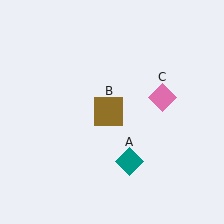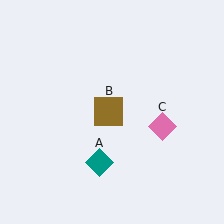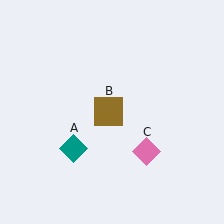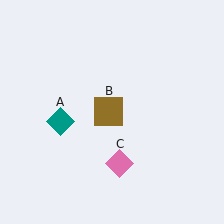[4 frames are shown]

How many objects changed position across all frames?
2 objects changed position: teal diamond (object A), pink diamond (object C).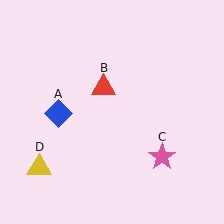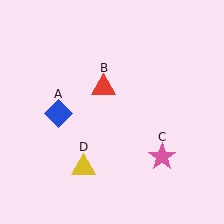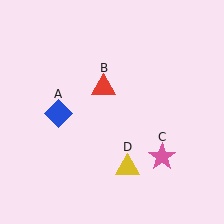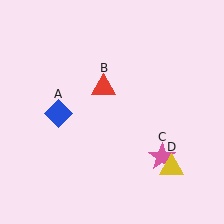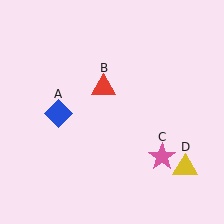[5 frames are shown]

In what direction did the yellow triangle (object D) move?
The yellow triangle (object D) moved right.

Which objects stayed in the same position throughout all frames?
Blue diamond (object A) and red triangle (object B) and pink star (object C) remained stationary.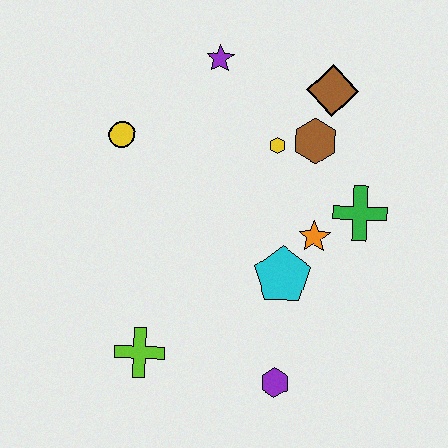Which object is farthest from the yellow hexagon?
The lime cross is farthest from the yellow hexagon.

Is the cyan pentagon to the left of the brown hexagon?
Yes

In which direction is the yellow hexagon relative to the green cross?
The yellow hexagon is to the left of the green cross.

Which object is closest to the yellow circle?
The purple star is closest to the yellow circle.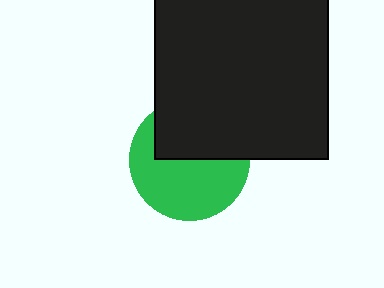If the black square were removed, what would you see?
You would see the complete green circle.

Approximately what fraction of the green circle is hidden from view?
Roughly 42% of the green circle is hidden behind the black square.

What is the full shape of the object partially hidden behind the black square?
The partially hidden object is a green circle.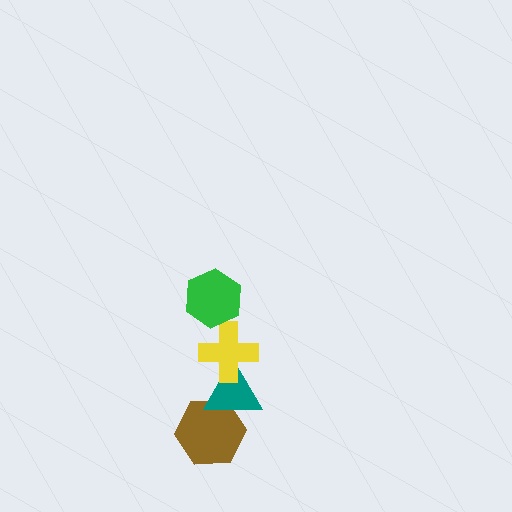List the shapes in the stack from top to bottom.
From top to bottom: the green hexagon, the yellow cross, the teal triangle, the brown hexagon.